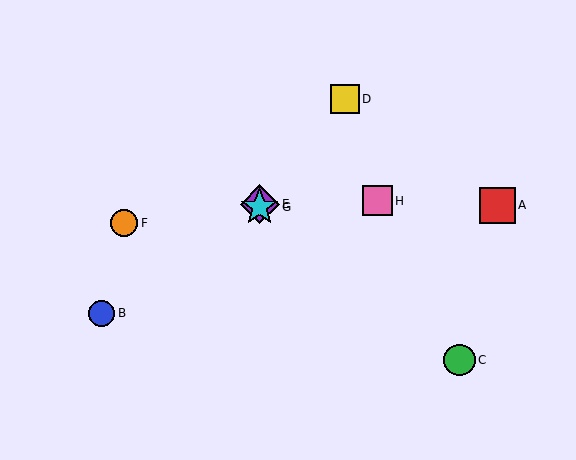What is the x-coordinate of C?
Object C is at x≈460.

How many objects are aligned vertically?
2 objects (E, G) are aligned vertically.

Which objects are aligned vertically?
Objects E, G are aligned vertically.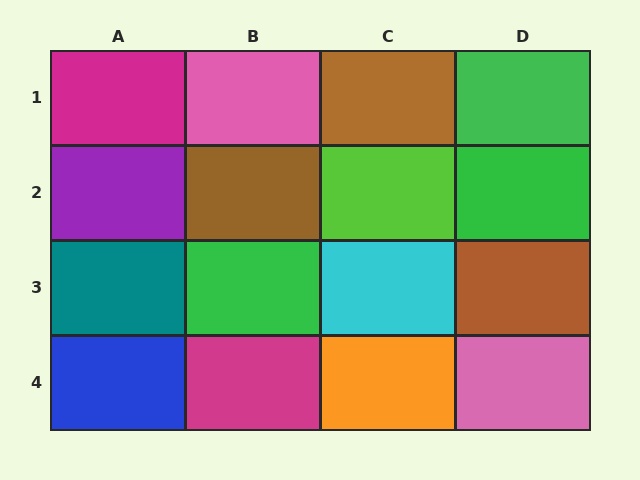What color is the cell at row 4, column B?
Magenta.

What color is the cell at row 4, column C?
Orange.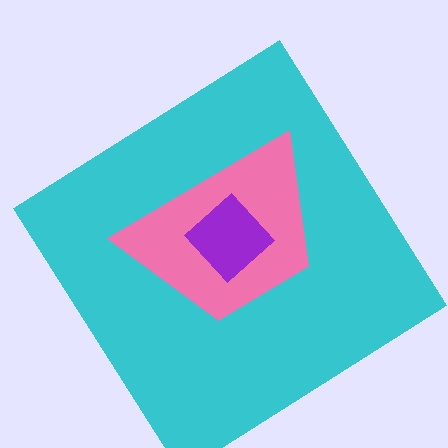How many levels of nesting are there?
3.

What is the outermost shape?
The cyan diamond.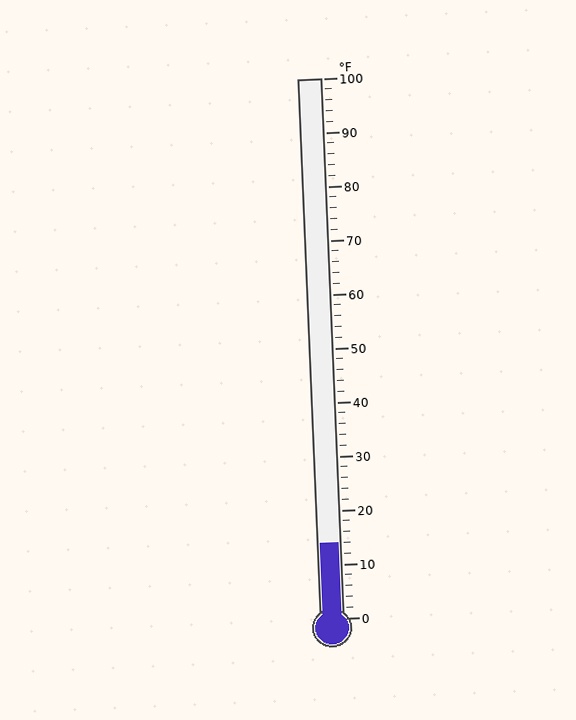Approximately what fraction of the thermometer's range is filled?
The thermometer is filled to approximately 15% of its range.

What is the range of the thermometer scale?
The thermometer scale ranges from 0°F to 100°F.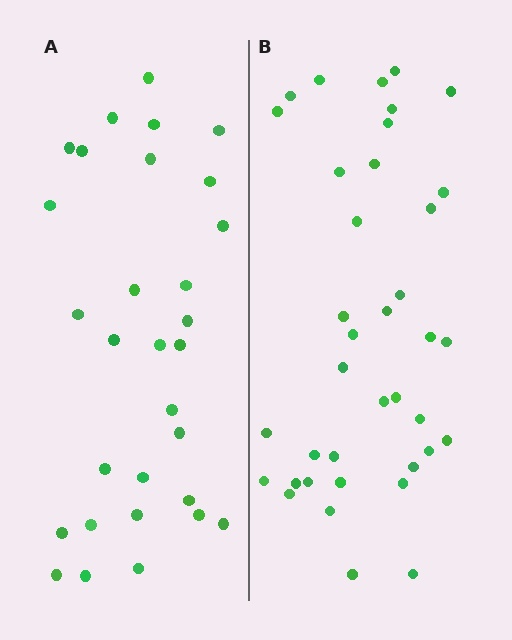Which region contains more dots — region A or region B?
Region B (the right region) has more dots.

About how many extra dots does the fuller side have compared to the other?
Region B has roughly 8 or so more dots than region A.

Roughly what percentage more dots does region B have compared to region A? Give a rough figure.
About 25% more.